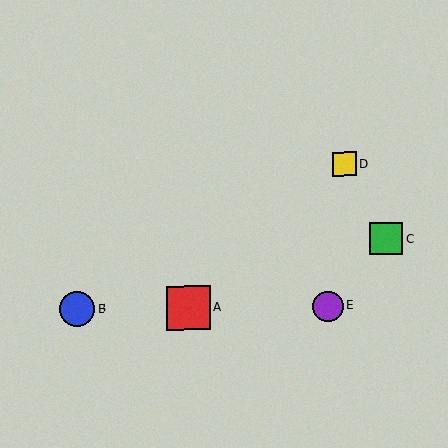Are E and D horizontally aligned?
No, E is at y≈306 and D is at y≈164.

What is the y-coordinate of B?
Object B is at y≈309.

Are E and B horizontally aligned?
Yes, both are at y≈306.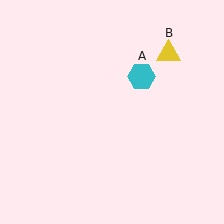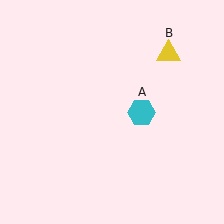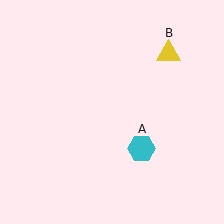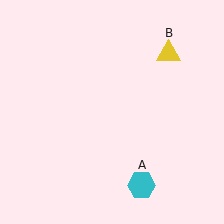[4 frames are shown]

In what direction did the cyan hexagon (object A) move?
The cyan hexagon (object A) moved down.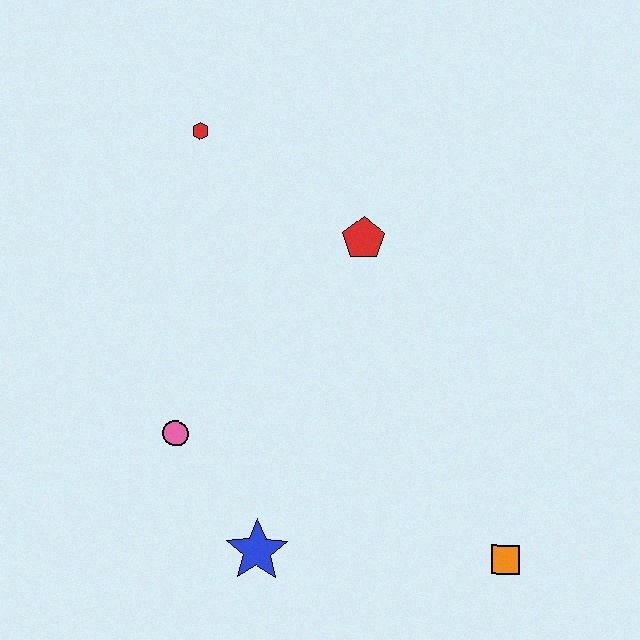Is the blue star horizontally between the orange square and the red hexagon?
Yes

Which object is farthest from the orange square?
The red hexagon is farthest from the orange square.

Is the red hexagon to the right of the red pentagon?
No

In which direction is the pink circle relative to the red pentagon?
The pink circle is below the red pentagon.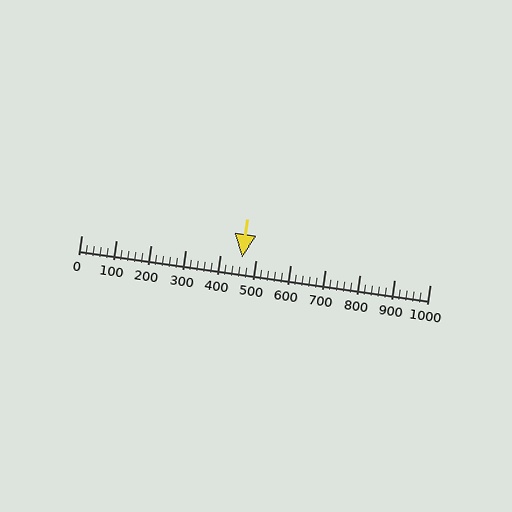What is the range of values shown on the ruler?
The ruler shows values from 0 to 1000.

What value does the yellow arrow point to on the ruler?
The yellow arrow points to approximately 462.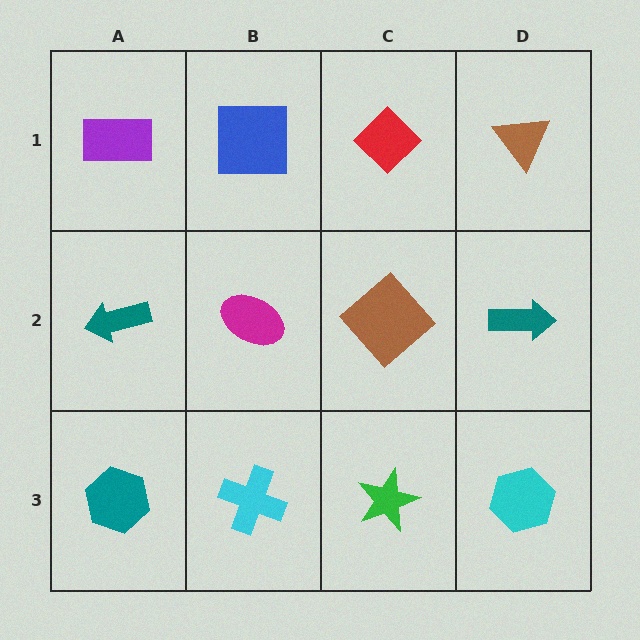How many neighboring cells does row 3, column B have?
3.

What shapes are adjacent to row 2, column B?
A blue square (row 1, column B), a cyan cross (row 3, column B), a teal arrow (row 2, column A), a brown diamond (row 2, column C).